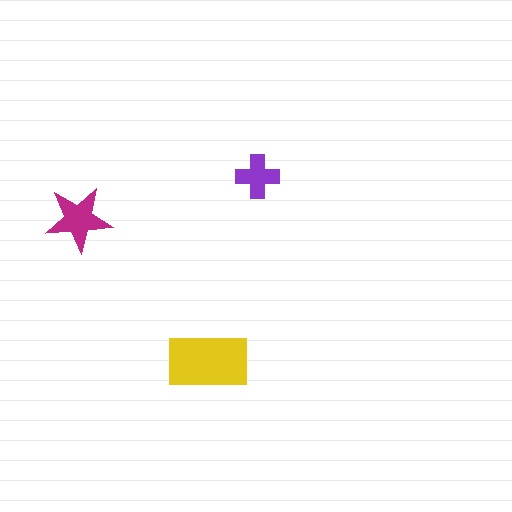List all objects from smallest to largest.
The purple cross, the magenta star, the yellow rectangle.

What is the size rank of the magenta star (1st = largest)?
2nd.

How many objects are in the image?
There are 3 objects in the image.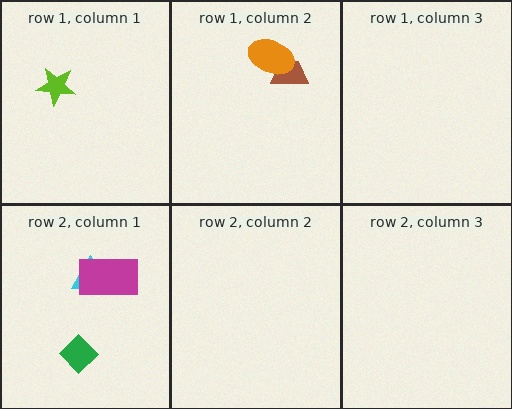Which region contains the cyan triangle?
The row 2, column 1 region.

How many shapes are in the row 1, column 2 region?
2.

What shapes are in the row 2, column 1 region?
The cyan triangle, the green diamond, the magenta rectangle.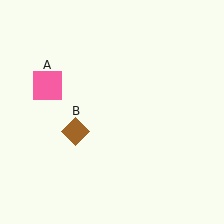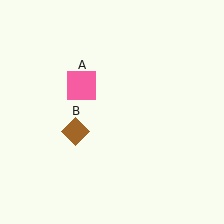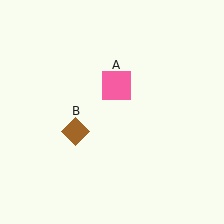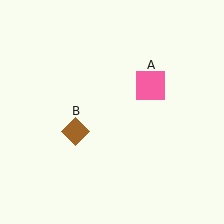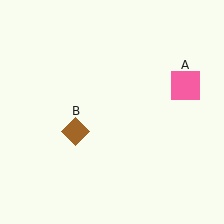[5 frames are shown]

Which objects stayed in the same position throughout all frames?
Brown diamond (object B) remained stationary.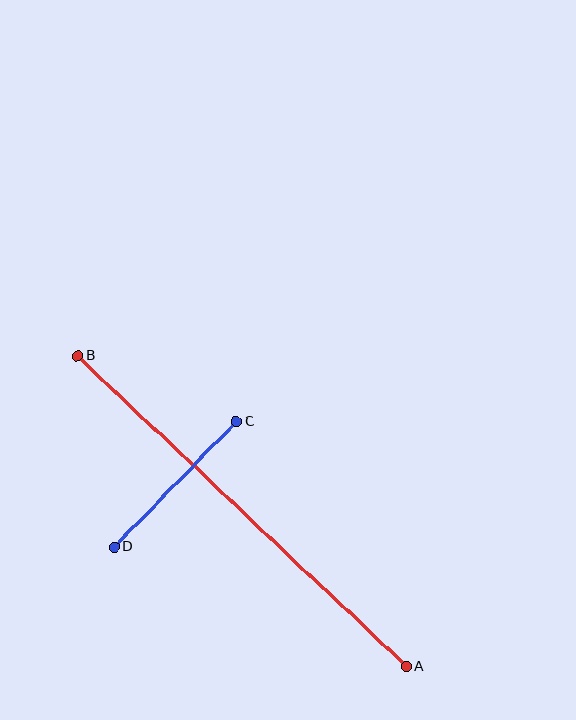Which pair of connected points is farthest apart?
Points A and B are farthest apart.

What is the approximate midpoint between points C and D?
The midpoint is at approximately (175, 484) pixels.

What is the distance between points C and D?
The distance is approximately 175 pixels.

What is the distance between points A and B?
The distance is approximately 452 pixels.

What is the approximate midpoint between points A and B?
The midpoint is at approximately (242, 511) pixels.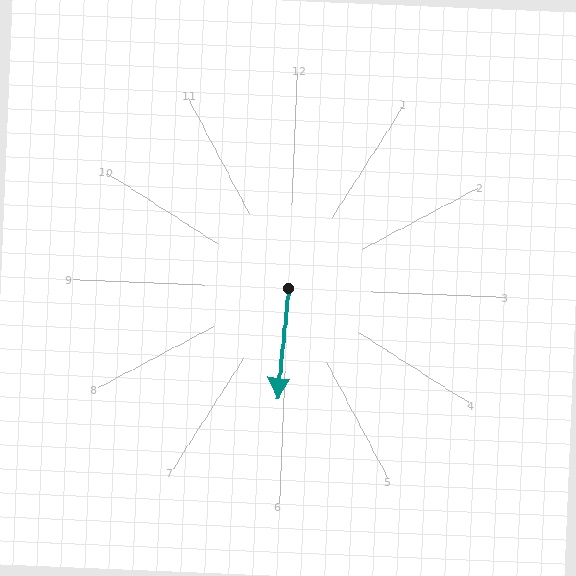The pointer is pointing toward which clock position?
Roughly 6 o'clock.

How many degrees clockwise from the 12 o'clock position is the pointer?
Approximately 184 degrees.